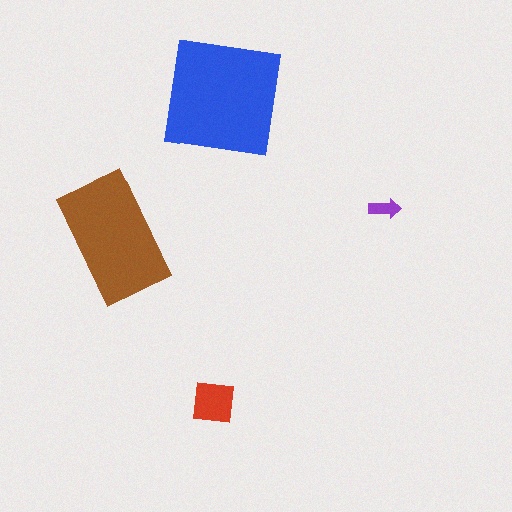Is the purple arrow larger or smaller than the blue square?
Smaller.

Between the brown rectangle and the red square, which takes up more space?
The brown rectangle.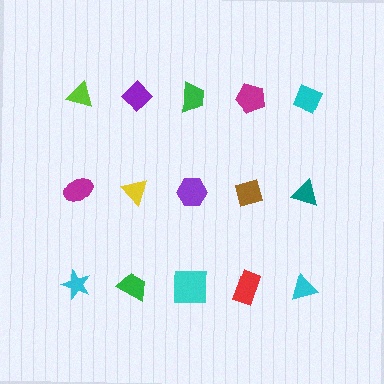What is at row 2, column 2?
A yellow triangle.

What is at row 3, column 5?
A cyan triangle.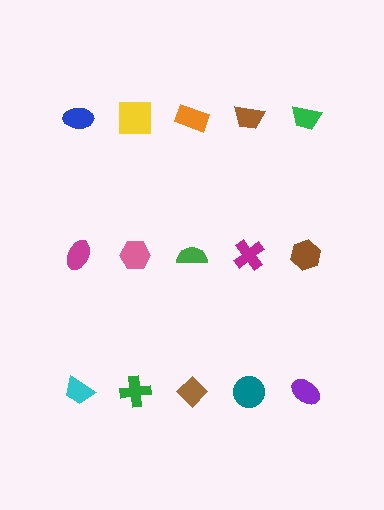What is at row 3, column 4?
A teal circle.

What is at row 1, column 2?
A yellow square.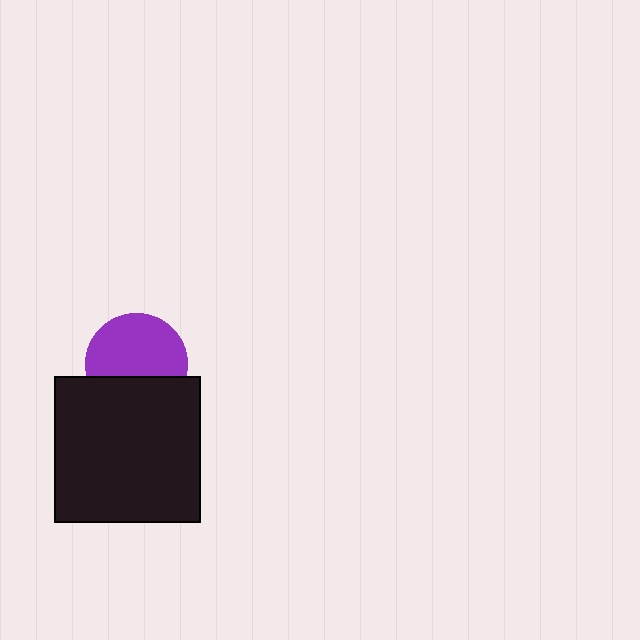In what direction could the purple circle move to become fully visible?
The purple circle could move up. That would shift it out from behind the black square entirely.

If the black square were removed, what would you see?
You would see the complete purple circle.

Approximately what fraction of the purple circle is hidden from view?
Roughly 36% of the purple circle is hidden behind the black square.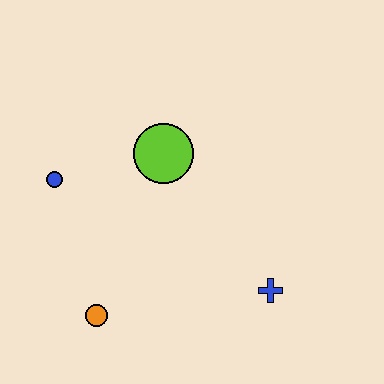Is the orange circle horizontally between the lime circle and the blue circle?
Yes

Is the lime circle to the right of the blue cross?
No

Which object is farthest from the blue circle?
The blue cross is farthest from the blue circle.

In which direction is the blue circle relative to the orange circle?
The blue circle is above the orange circle.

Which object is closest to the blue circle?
The lime circle is closest to the blue circle.